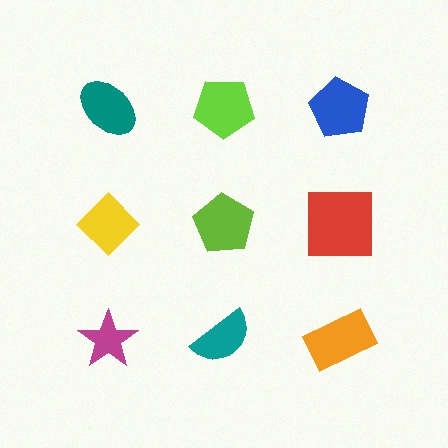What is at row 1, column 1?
A teal ellipse.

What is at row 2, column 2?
A lime pentagon.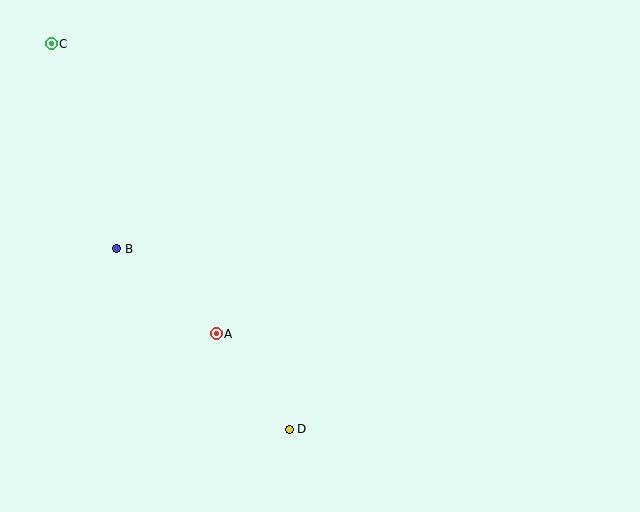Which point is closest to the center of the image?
Point A at (216, 334) is closest to the center.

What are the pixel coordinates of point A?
Point A is at (216, 334).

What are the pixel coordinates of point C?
Point C is at (51, 44).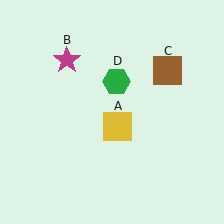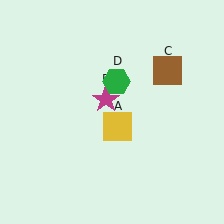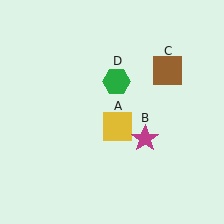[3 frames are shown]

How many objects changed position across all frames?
1 object changed position: magenta star (object B).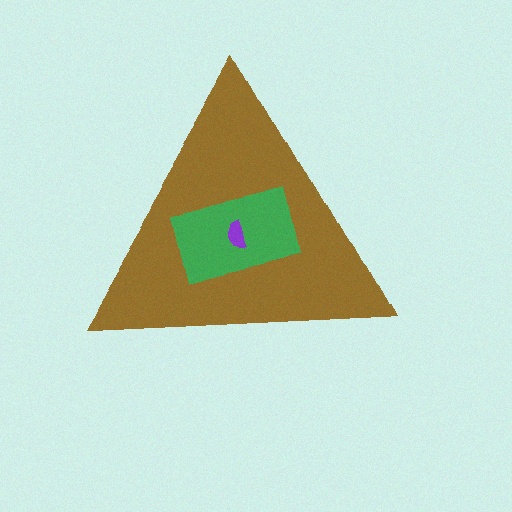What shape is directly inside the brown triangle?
The green rectangle.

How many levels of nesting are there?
3.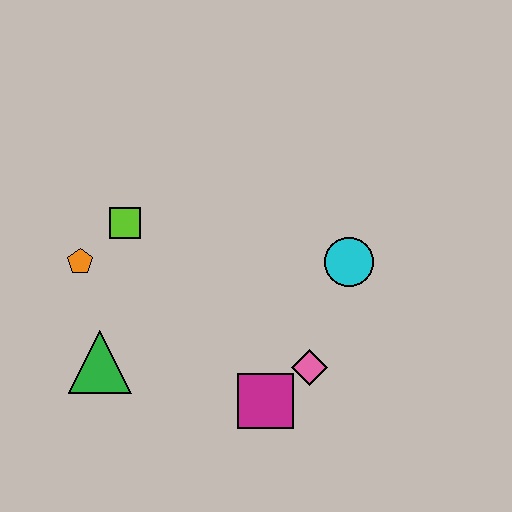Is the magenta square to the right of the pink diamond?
No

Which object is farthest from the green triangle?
The cyan circle is farthest from the green triangle.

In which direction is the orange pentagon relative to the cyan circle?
The orange pentagon is to the left of the cyan circle.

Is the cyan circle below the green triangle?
No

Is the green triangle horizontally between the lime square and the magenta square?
No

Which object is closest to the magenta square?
The pink diamond is closest to the magenta square.